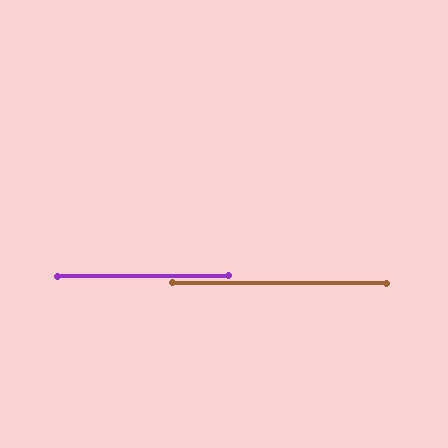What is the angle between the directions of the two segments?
Approximately 1 degree.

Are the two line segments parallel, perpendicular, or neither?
Parallel — their directions differ by only 0.6°.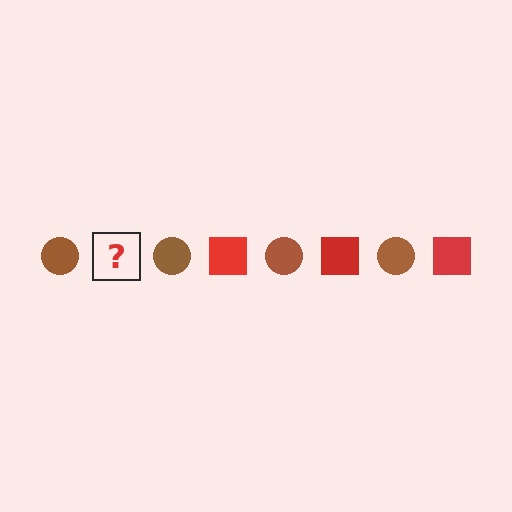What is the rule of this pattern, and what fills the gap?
The rule is that the pattern alternates between brown circle and red square. The gap should be filled with a red square.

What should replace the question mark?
The question mark should be replaced with a red square.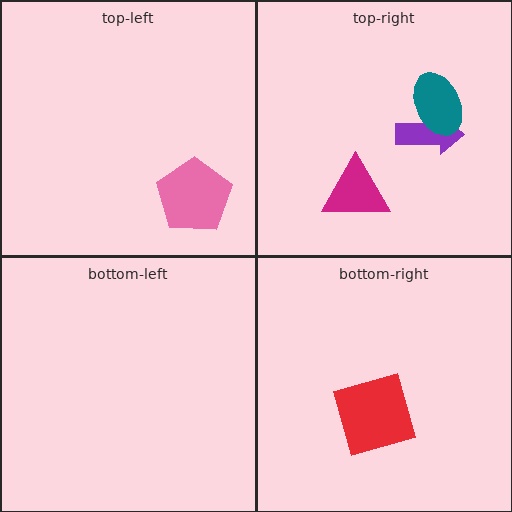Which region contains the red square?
The bottom-right region.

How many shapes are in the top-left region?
1.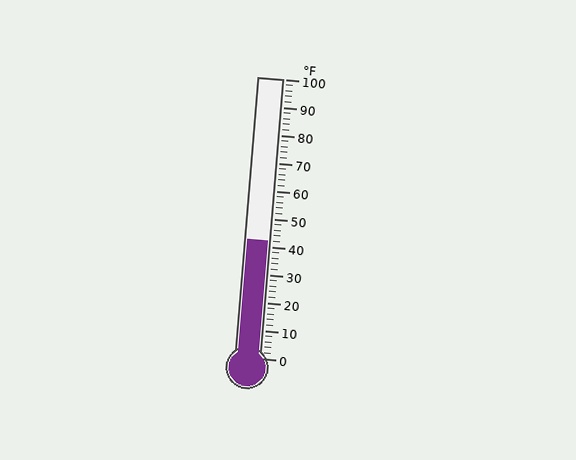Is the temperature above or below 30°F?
The temperature is above 30°F.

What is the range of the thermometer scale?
The thermometer scale ranges from 0°F to 100°F.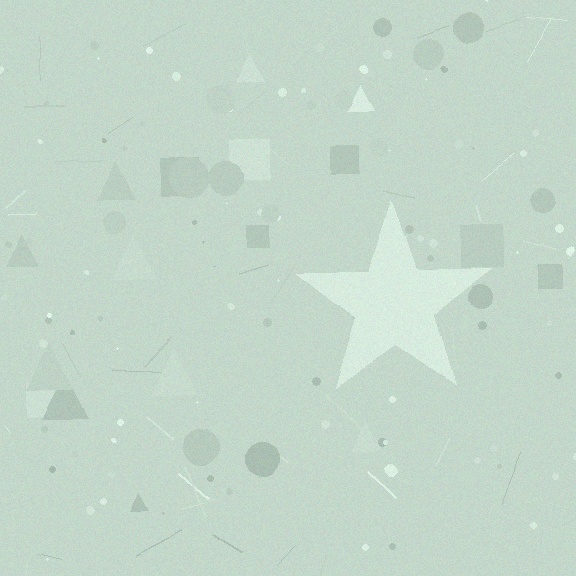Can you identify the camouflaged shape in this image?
The camouflaged shape is a star.